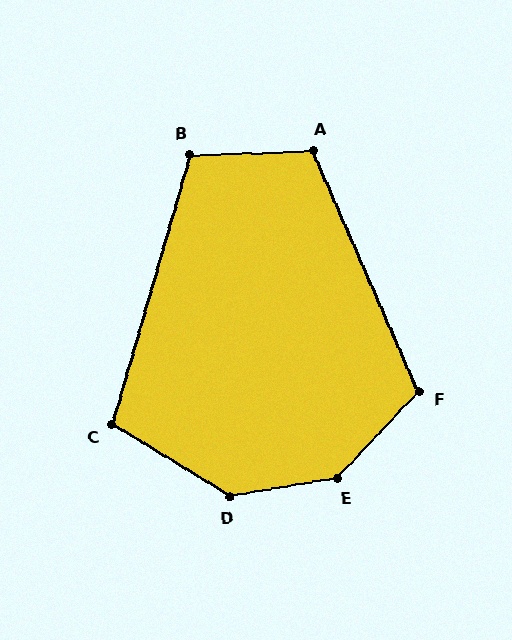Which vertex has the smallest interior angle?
C, at approximately 105 degrees.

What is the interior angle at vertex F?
Approximately 113 degrees (obtuse).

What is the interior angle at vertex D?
Approximately 140 degrees (obtuse).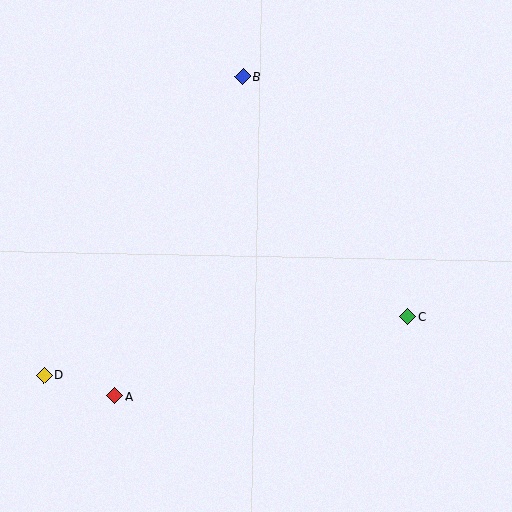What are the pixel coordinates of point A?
Point A is at (115, 396).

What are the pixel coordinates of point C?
Point C is at (408, 317).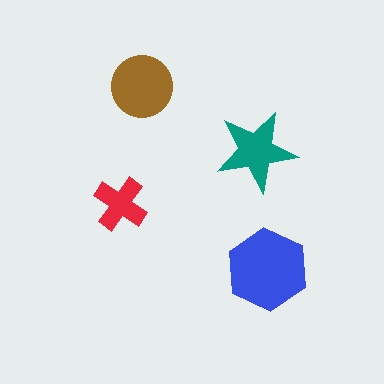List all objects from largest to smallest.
The blue hexagon, the brown circle, the teal star, the red cross.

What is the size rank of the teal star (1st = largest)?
3rd.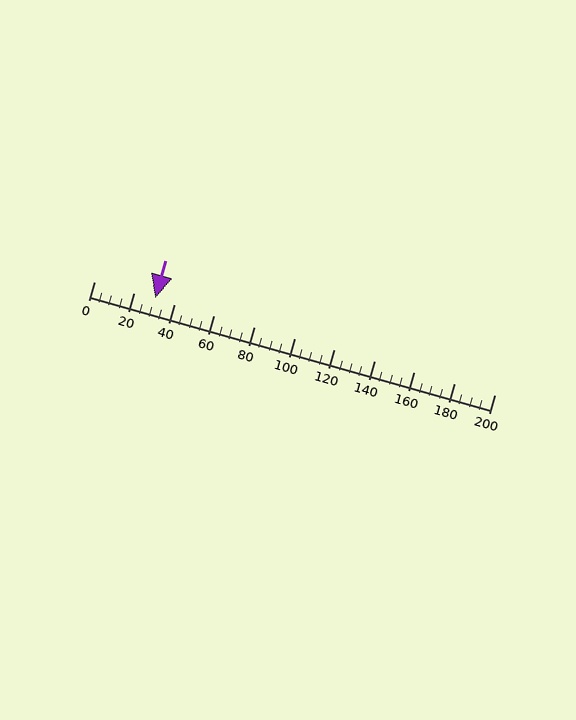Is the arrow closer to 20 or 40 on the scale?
The arrow is closer to 40.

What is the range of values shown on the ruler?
The ruler shows values from 0 to 200.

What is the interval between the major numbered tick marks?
The major tick marks are spaced 20 units apart.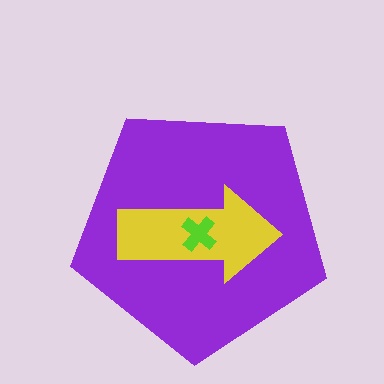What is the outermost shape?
The purple pentagon.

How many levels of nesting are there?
3.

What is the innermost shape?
The lime cross.